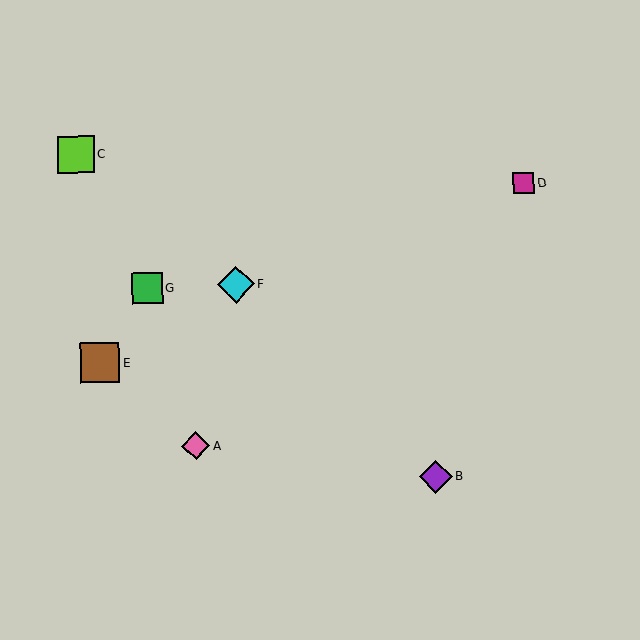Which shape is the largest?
The brown square (labeled E) is the largest.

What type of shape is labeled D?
Shape D is a magenta square.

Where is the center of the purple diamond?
The center of the purple diamond is at (436, 477).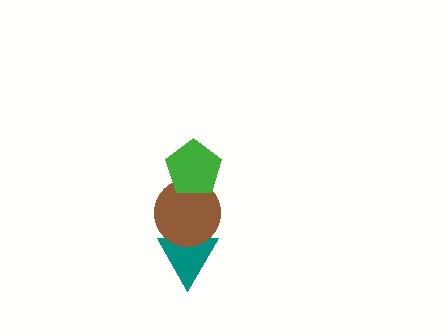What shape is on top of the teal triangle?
The brown circle is on top of the teal triangle.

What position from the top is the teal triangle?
The teal triangle is 3rd from the top.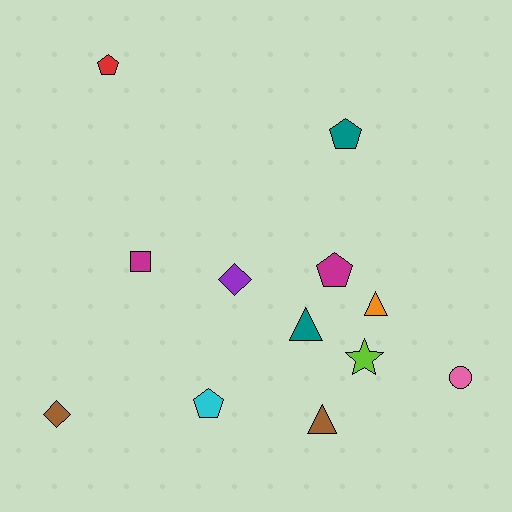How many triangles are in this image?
There are 3 triangles.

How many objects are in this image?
There are 12 objects.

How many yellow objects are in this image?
There are no yellow objects.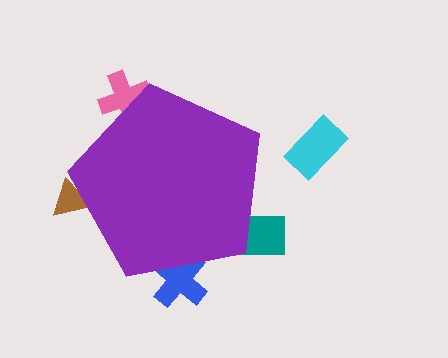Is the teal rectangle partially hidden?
Yes, the teal rectangle is partially hidden behind the purple pentagon.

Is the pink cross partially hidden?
Yes, the pink cross is partially hidden behind the purple pentagon.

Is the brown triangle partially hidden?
Yes, the brown triangle is partially hidden behind the purple pentagon.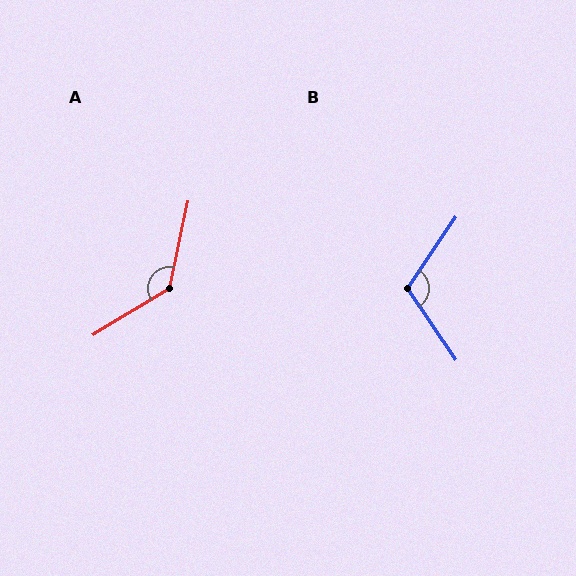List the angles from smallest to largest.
B (112°), A (133°).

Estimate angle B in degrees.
Approximately 112 degrees.